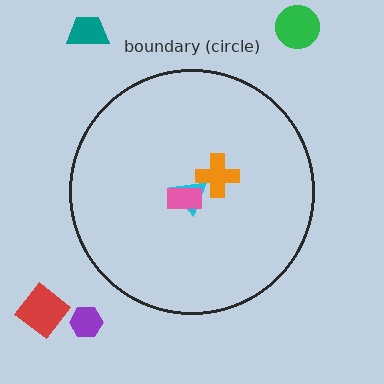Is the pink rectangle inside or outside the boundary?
Inside.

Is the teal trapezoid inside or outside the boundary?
Outside.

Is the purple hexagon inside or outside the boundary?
Outside.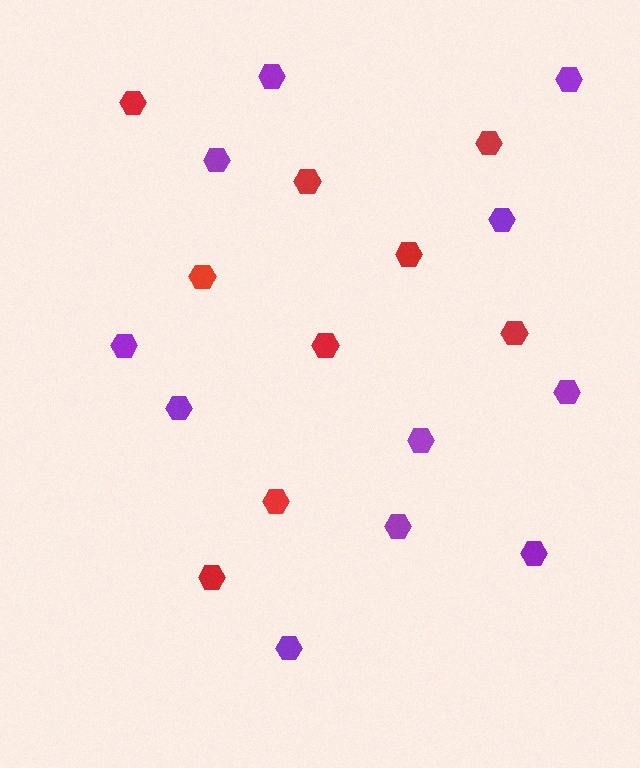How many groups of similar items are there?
There are 2 groups: one group of purple hexagons (11) and one group of red hexagons (9).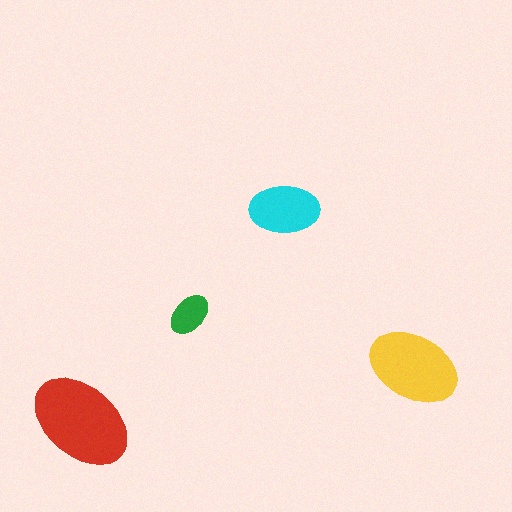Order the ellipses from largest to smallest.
the red one, the yellow one, the cyan one, the green one.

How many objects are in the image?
There are 4 objects in the image.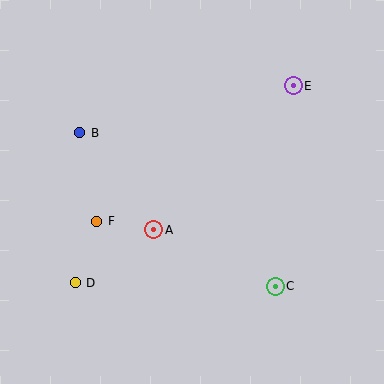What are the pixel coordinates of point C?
Point C is at (275, 286).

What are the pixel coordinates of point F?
Point F is at (97, 221).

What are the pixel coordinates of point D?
Point D is at (75, 283).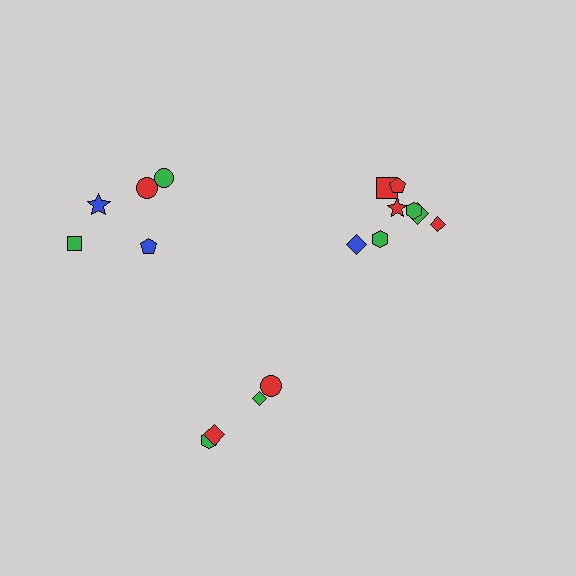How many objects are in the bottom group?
There are 4 objects.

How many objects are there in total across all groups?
There are 17 objects.